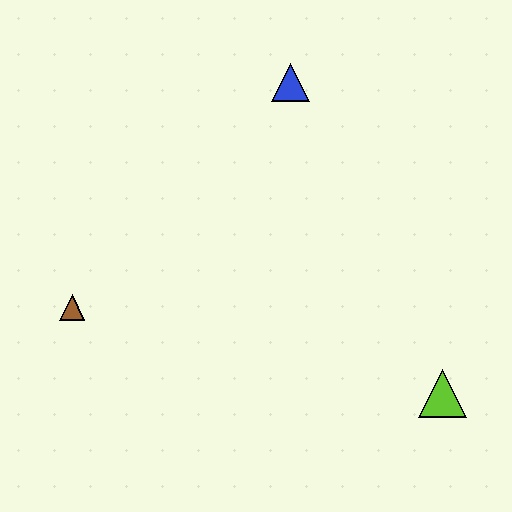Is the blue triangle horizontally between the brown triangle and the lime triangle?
Yes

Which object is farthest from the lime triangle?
The brown triangle is farthest from the lime triangle.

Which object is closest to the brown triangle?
The blue triangle is closest to the brown triangle.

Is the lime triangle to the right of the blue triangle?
Yes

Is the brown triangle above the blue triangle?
No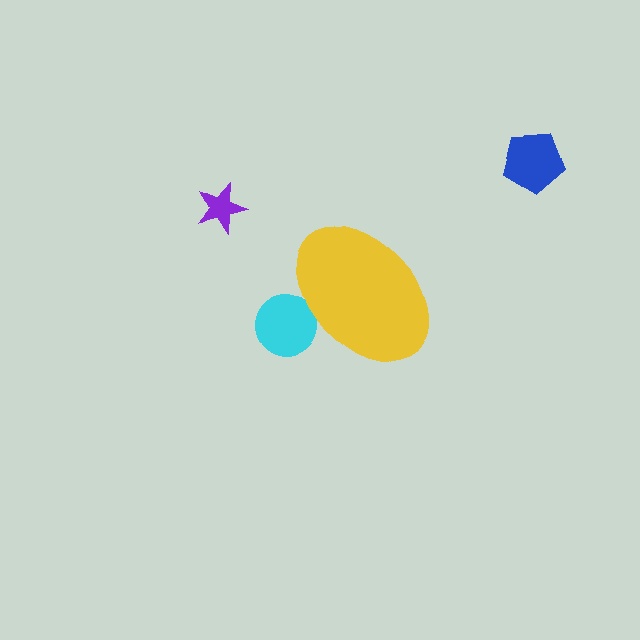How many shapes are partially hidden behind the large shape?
2 shapes are partially hidden.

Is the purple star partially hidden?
No, the purple star is fully visible.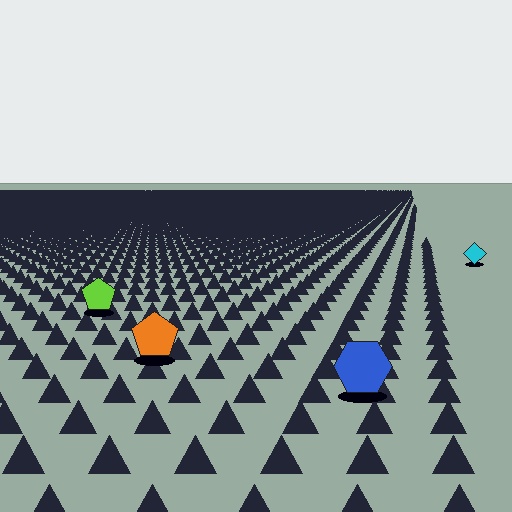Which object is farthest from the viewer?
The cyan diamond is farthest from the viewer. It appears smaller and the ground texture around it is denser.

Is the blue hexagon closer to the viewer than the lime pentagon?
Yes. The blue hexagon is closer — you can tell from the texture gradient: the ground texture is coarser near it.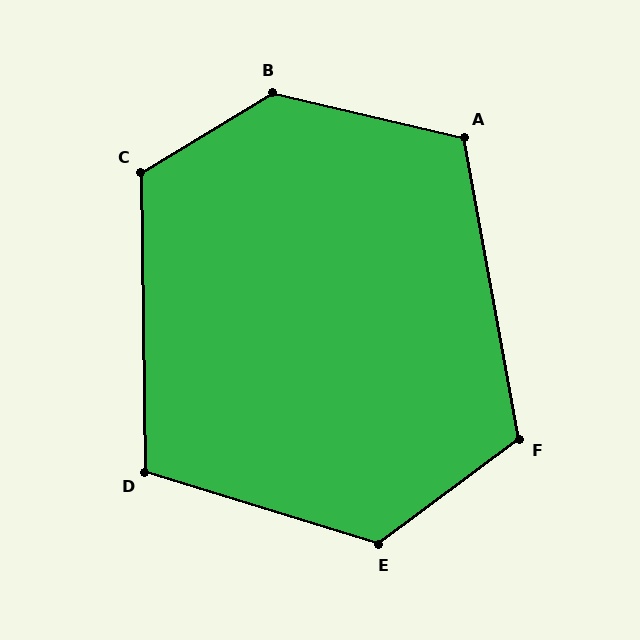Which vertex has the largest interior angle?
B, at approximately 136 degrees.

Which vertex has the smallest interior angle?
D, at approximately 108 degrees.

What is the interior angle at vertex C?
Approximately 120 degrees (obtuse).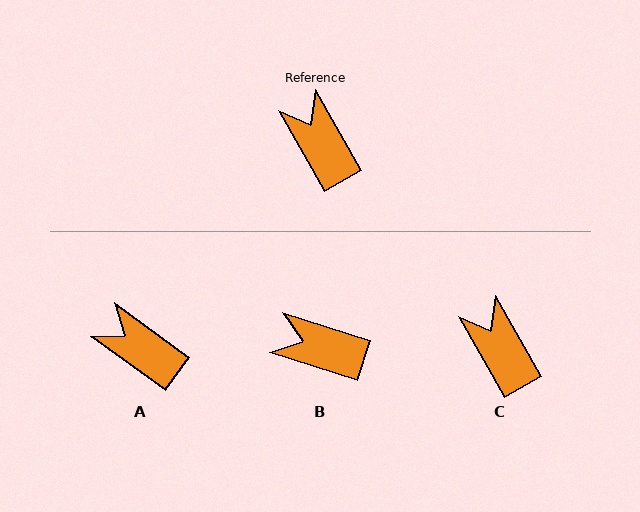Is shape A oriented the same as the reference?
No, it is off by about 24 degrees.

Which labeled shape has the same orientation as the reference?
C.